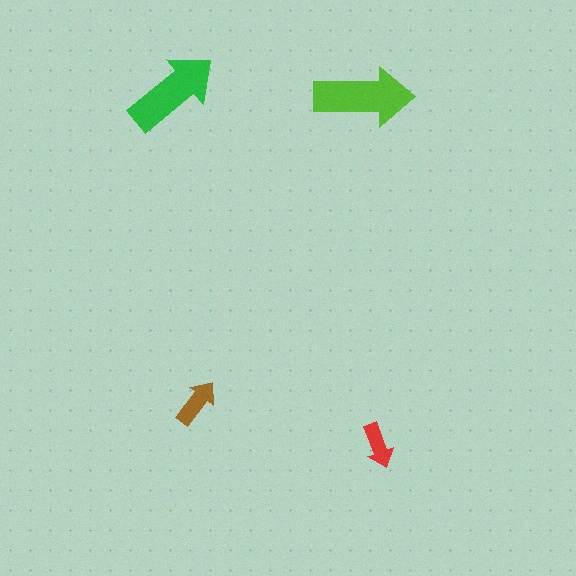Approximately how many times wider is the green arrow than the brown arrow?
About 2 times wider.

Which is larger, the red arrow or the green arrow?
The green one.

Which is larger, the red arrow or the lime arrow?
The lime one.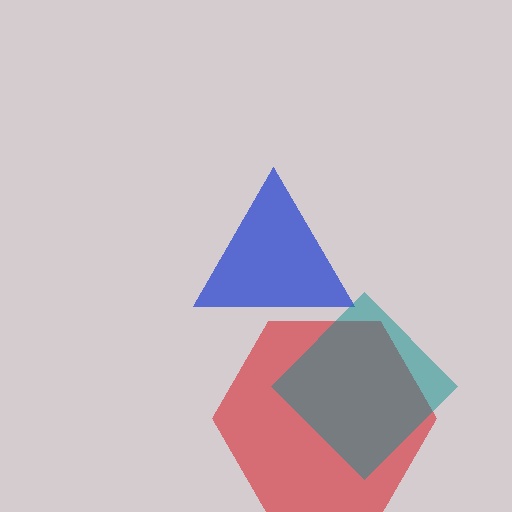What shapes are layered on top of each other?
The layered shapes are: a red hexagon, a blue triangle, a teal diamond.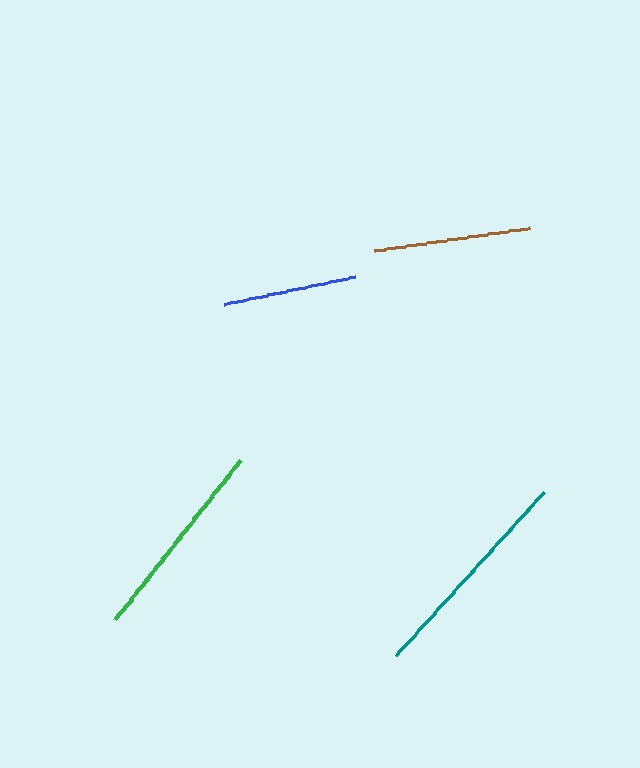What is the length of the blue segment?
The blue segment is approximately 134 pixels long.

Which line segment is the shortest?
The blue line is the shortest at approximately 134 pixels.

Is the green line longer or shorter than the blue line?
The green line is longer than the blue line.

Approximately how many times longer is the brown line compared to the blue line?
The brown line is approximately 1.2 times the length of the blue line.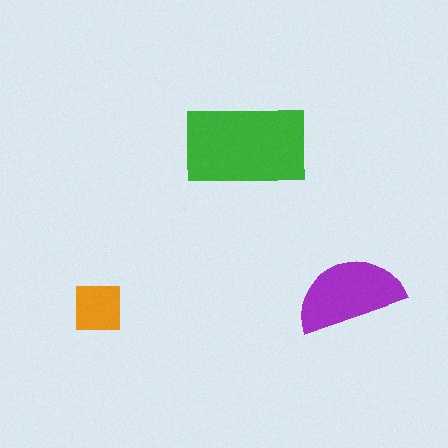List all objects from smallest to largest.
The orange square, the purple semicircle, the green rectangle.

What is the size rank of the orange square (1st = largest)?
3rd.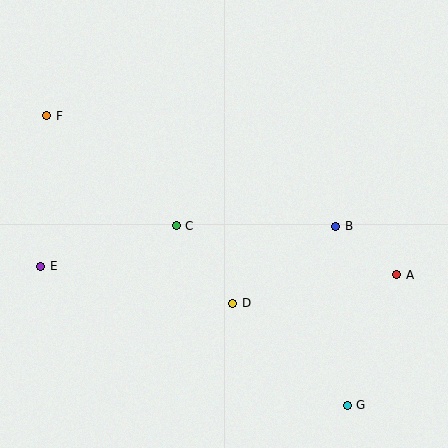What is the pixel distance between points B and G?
The distance between B and G is 180 pixels.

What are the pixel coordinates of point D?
Point D is at (233, 303).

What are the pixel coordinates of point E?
Point E is at (41, 266).